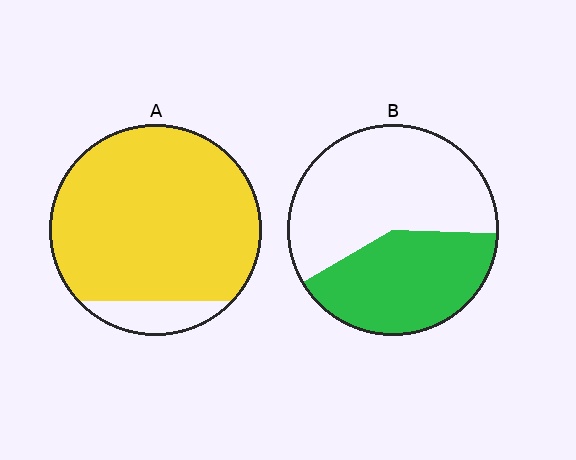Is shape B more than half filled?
No.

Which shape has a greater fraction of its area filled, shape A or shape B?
Shape A.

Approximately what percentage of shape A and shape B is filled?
A is approximately 90% and B is approximately 40%.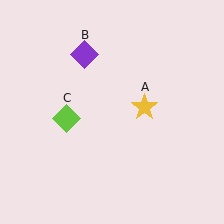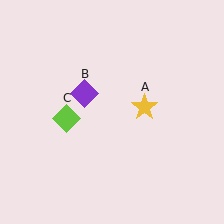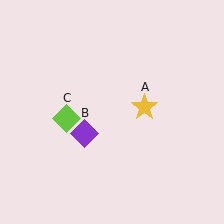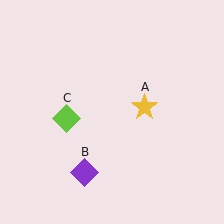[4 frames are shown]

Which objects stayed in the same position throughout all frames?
Yellow star (object A) and lime diamond (object C) remained stationary.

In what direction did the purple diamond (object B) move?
The purple diamond (object B) moved down.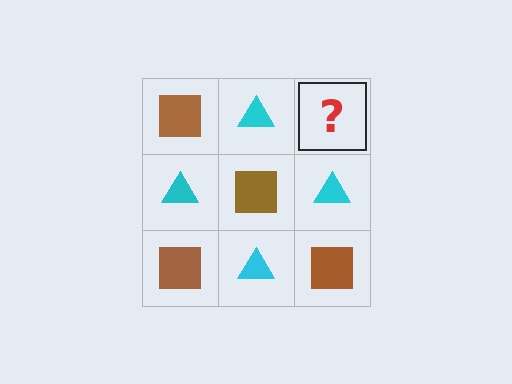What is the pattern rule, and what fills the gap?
The rule is that it alternates brown square and cyan triangle in a checkerboard pattern. The gap should be filled with a brown square.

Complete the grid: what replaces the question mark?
The question mark should be replaced with a brown square.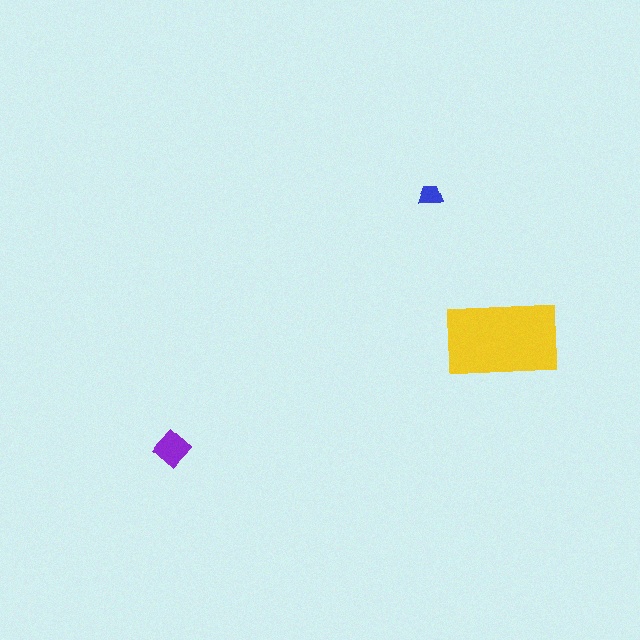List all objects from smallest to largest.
The blue trapezoid, the purple diamond, the yellow rectangle.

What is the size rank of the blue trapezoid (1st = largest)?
3rd.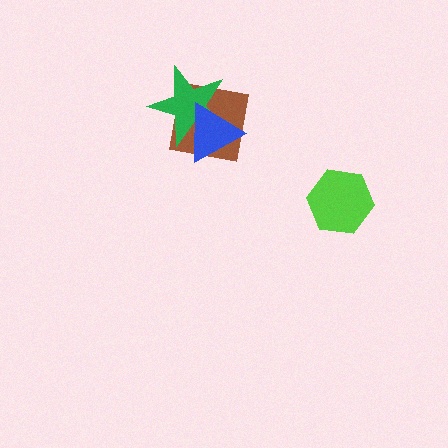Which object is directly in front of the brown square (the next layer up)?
The green star is directly in front of the brown square.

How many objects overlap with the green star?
2 objects overlap with the green star.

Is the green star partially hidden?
Yes, it is partially covered by another shape.